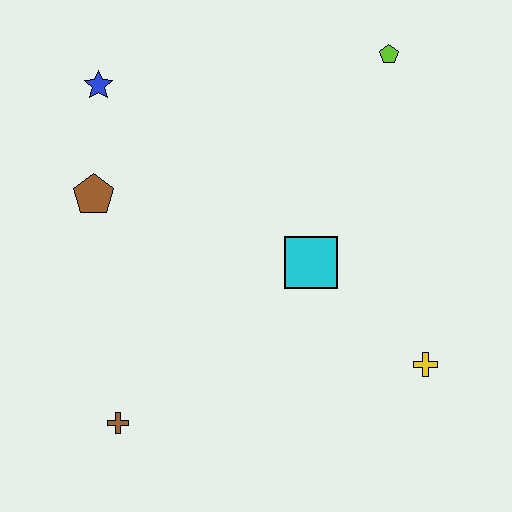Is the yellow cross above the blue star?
No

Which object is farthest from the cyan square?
The blue star is farthest from the cyan square.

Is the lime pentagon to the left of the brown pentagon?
No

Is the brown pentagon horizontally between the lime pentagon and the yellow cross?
No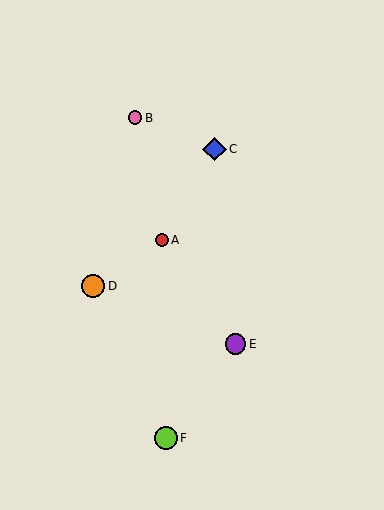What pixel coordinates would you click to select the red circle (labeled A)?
Click at (162, 240) to select the red circle A.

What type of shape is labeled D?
Shape D is an orange circle.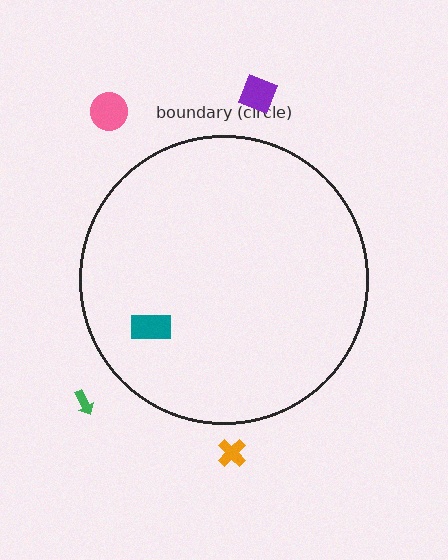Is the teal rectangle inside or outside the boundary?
Inside.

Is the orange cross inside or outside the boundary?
Outside.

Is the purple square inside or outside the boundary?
Outside.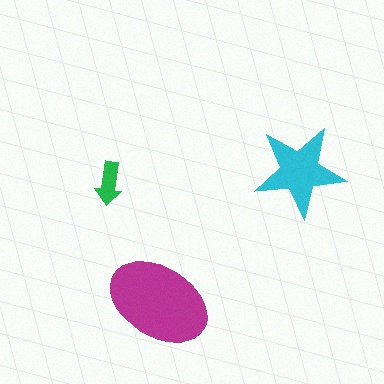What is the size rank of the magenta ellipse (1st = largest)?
1st.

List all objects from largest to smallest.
The magenta ellipse, the cyan star, the green arrow.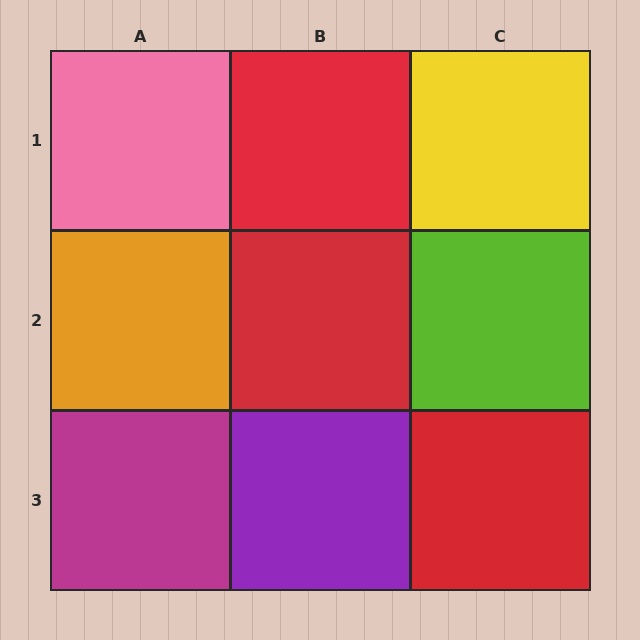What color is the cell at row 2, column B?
Red.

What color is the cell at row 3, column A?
Magenta.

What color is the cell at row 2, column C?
Lime.